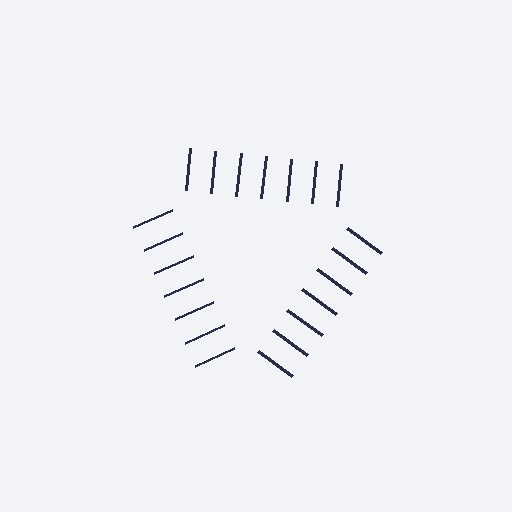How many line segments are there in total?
21 — 7 along each of the 3 edges.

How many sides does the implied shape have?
3 sides — the line-ends trace a triangle.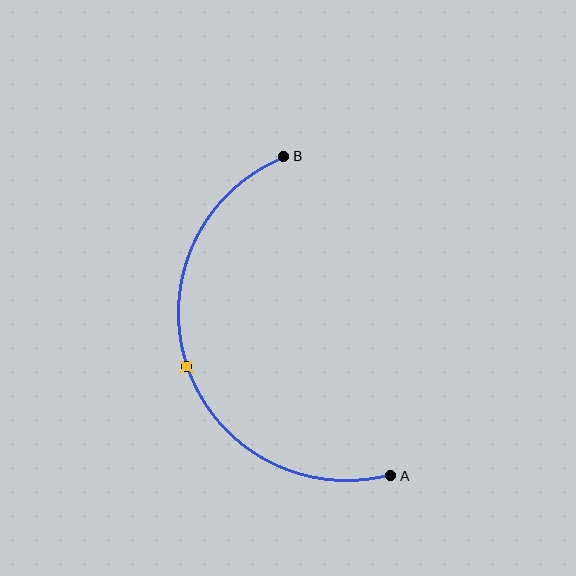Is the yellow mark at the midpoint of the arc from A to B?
Yes. The yellow mark lies on the arc at equal arc-length from both A and B — it is the arc midpoint.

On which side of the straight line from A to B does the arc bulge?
The arc bulges to the left of the straight line connecting A and B.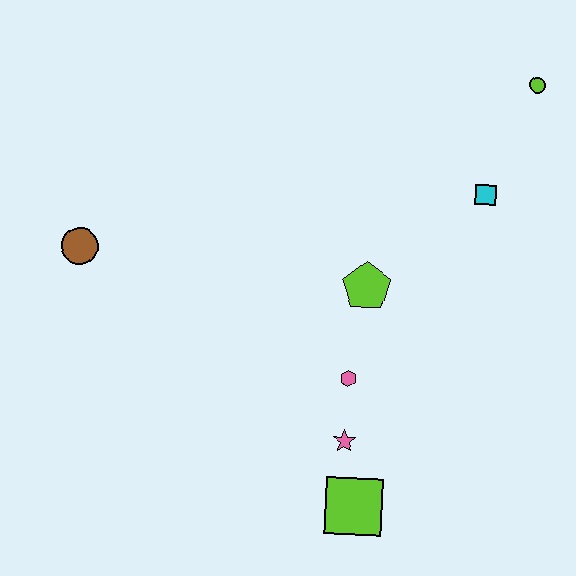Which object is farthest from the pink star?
The lime circle is farthest from the pink star.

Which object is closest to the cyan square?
The lime circle is closest to the cyan square.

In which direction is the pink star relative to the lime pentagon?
The pink star is below the lime pentagon.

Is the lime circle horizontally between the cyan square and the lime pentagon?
No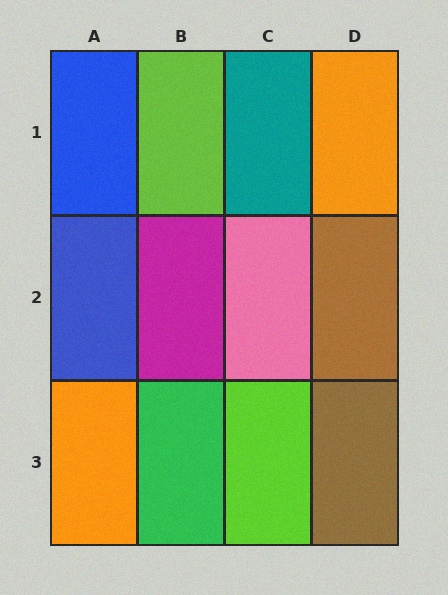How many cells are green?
1 cell is green.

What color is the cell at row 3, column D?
Brown.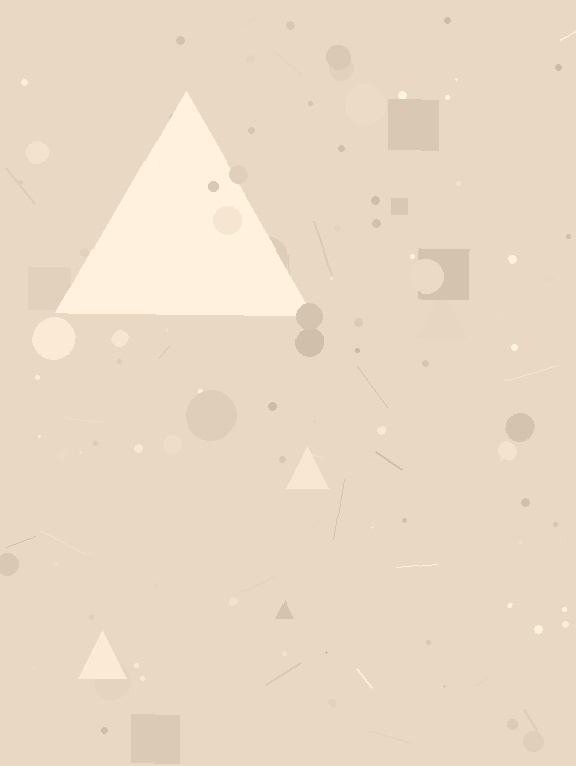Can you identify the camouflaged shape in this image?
The camouflaged shape is a triangle.